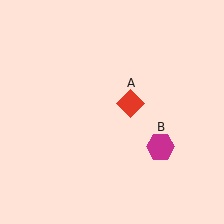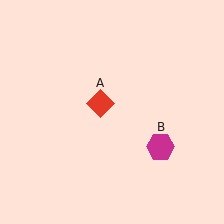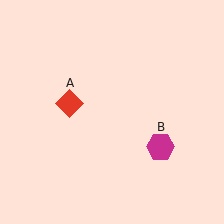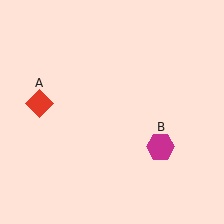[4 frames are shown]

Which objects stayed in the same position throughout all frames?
Magenta hexagon (object B) remained stationary.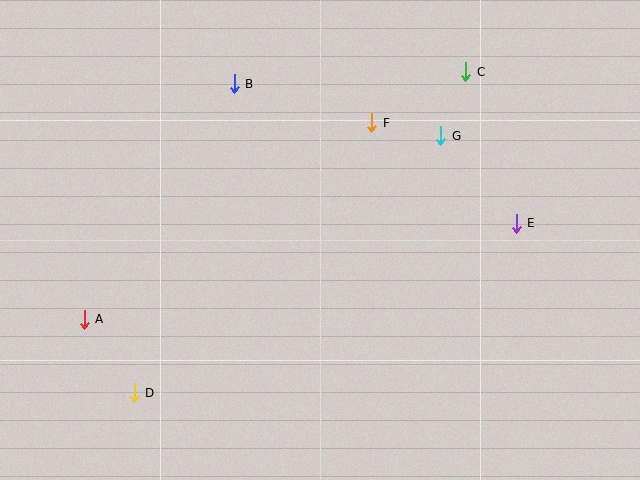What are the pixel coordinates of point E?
Point E is at (516, 223).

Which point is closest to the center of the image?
Point F at (372, 123) is closest to the center.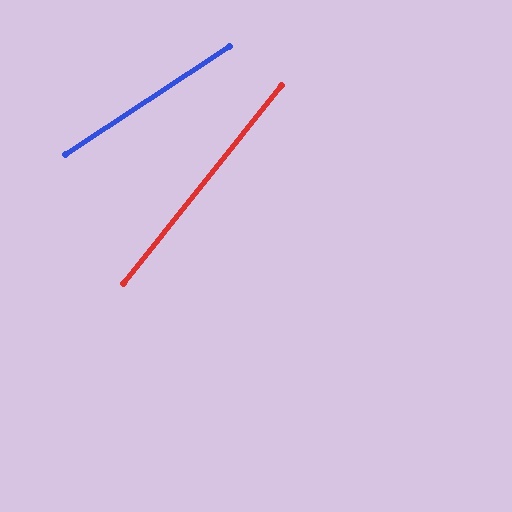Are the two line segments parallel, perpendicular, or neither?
Neither parallel nor perpendicular — they differ by about 18°.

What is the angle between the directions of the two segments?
Approximately 18 degrees.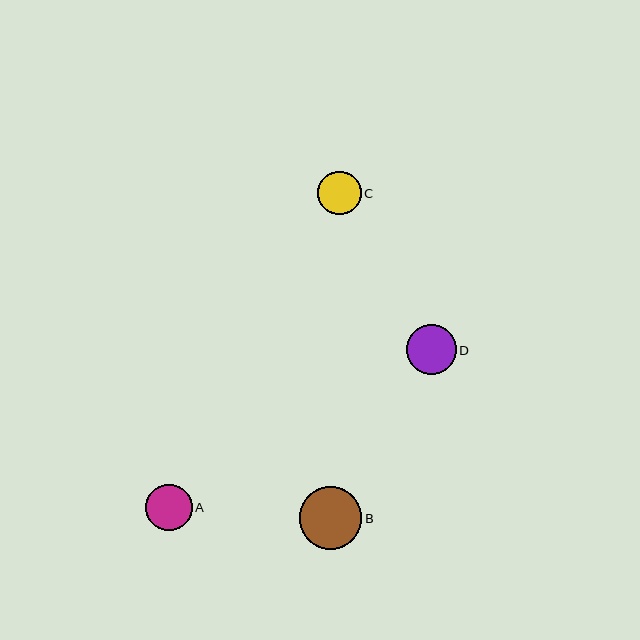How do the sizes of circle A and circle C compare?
Circle A and circle C are approximately the same size.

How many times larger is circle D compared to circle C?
Circle D is approximately 1.2 times the size of circle C.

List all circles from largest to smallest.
From largest to smallest: B, D, A, C.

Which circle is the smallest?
Circle C is the smallest with a size of approximately 43 pixels.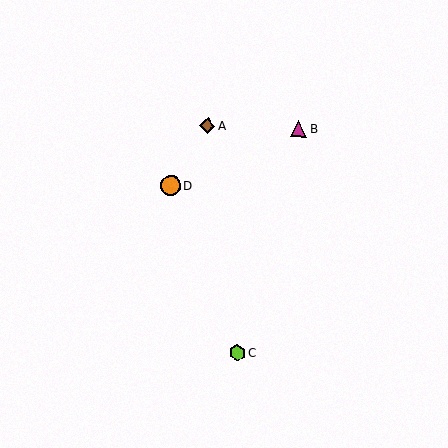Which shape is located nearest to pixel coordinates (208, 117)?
The brown diamond (labeled A) at (208, 126) is nearest to that location.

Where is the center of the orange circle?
The center of the orange circle is at (171, 186).